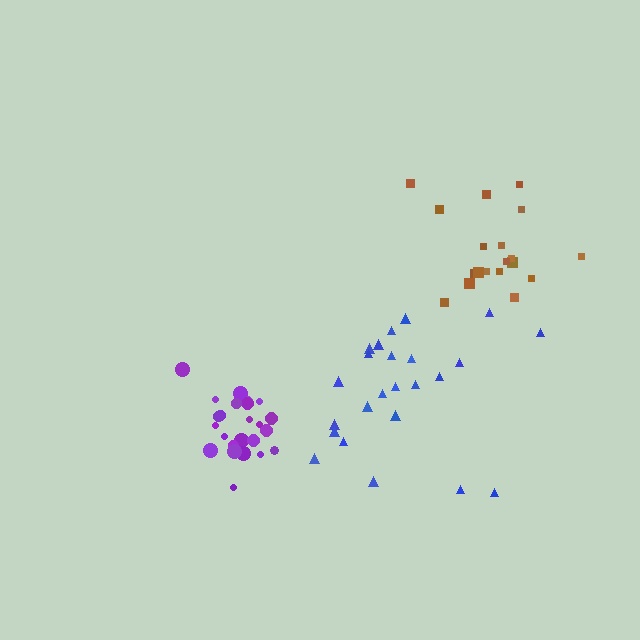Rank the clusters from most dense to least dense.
purple, blue, brown.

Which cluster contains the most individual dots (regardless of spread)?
Purple (25).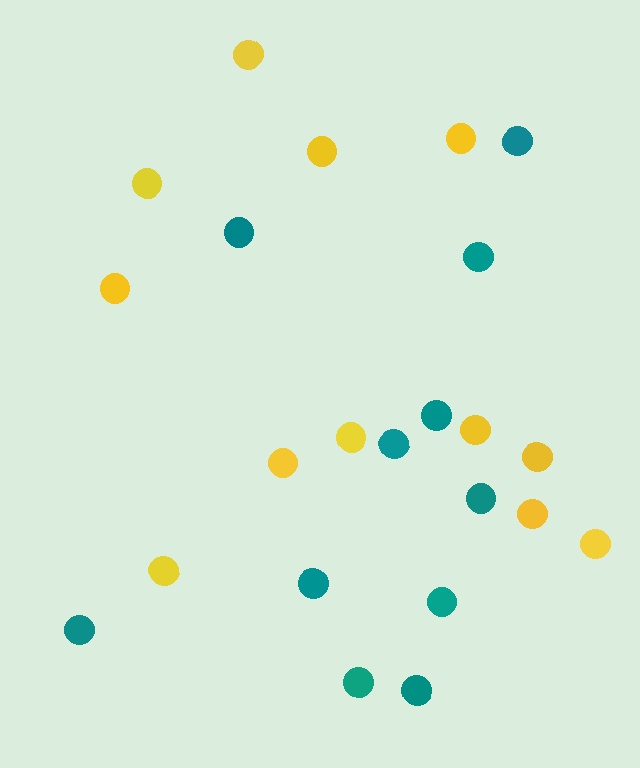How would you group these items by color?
There are 2 groups: one group of yellow circles (12) and one group of teal circles (11).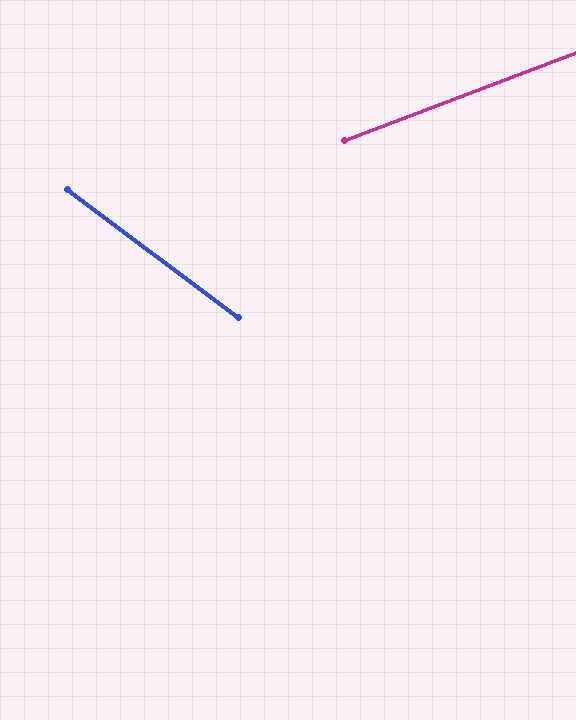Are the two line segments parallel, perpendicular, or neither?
Neither parallel nor perpendicular — they differ by about 57°.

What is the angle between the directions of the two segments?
Approximately 57 degrees.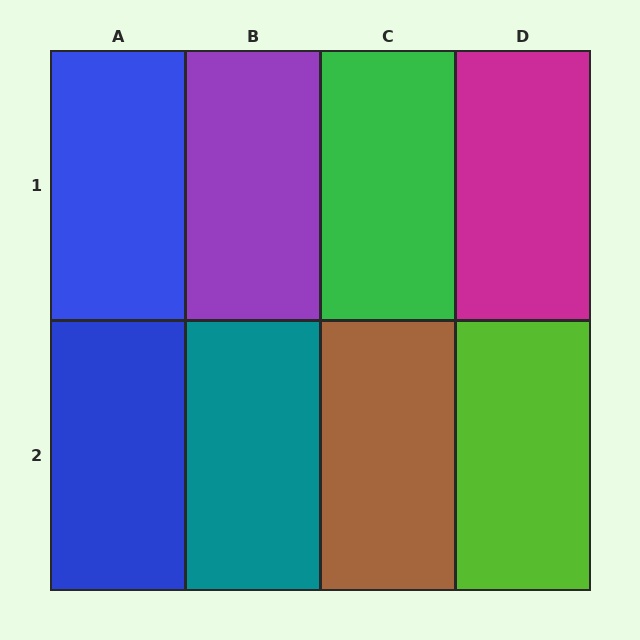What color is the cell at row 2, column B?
Teal.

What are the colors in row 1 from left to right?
Blue, purple, green, magenta.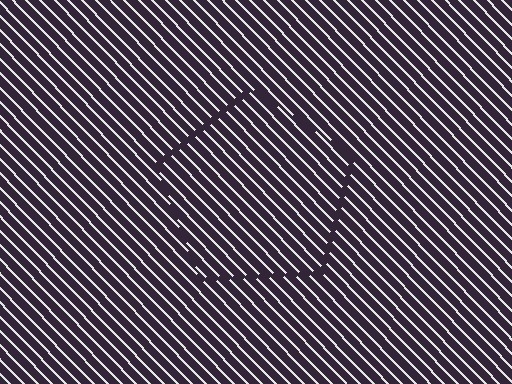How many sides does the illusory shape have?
5 sides — the line-ends trace a pentagon.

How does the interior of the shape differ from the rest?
The interior of the shape contains the same grating, shifted by half a period — the contour is defined by the phase discontinuity where line-ends from the inner and outer gratings abut.